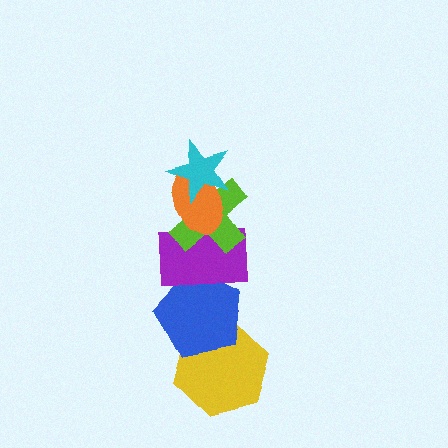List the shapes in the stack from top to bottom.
From top to bottom: the cyan star, the orange ellipse, the lime cross, the purple rectangle, the blue pentagon, the yellow hexagon.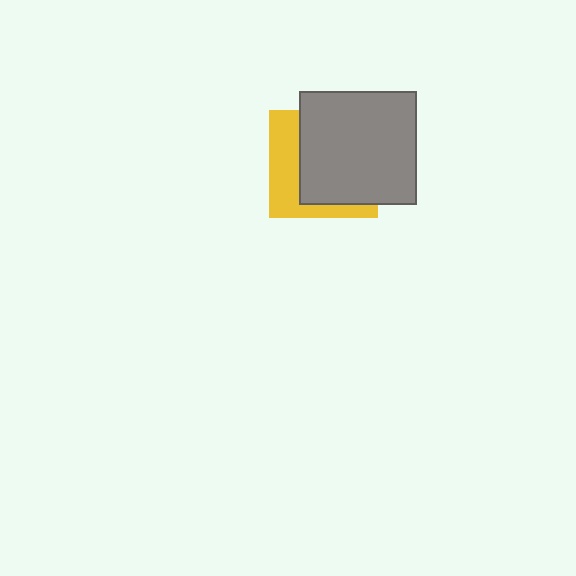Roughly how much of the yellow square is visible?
A small part of it is visible (roughly 36%).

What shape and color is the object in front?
The object in front is a gray rectangle.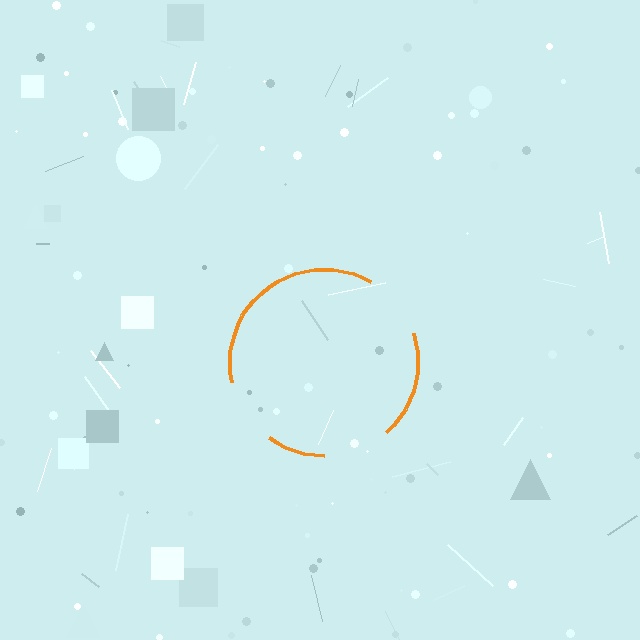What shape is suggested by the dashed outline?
The dashed outline suggests a circle.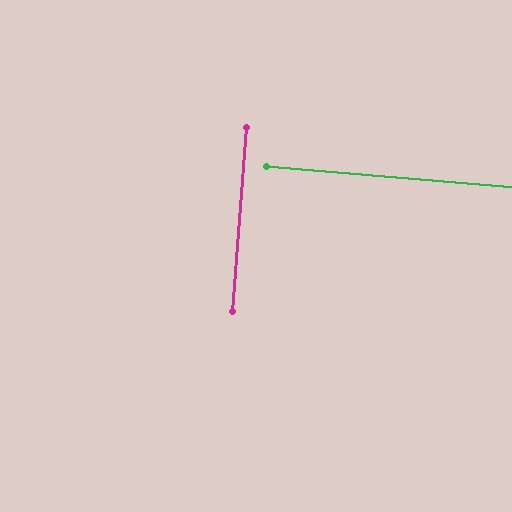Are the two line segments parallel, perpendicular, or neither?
Perpendicular — they meet at approximately 89°.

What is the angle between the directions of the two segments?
Approximately 89 degrees.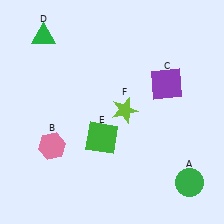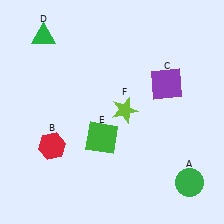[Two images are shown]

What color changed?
The hexagon (B) changed from pink in Image 1 to red in Image 2.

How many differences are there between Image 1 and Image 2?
There is 1 difference between the two images.